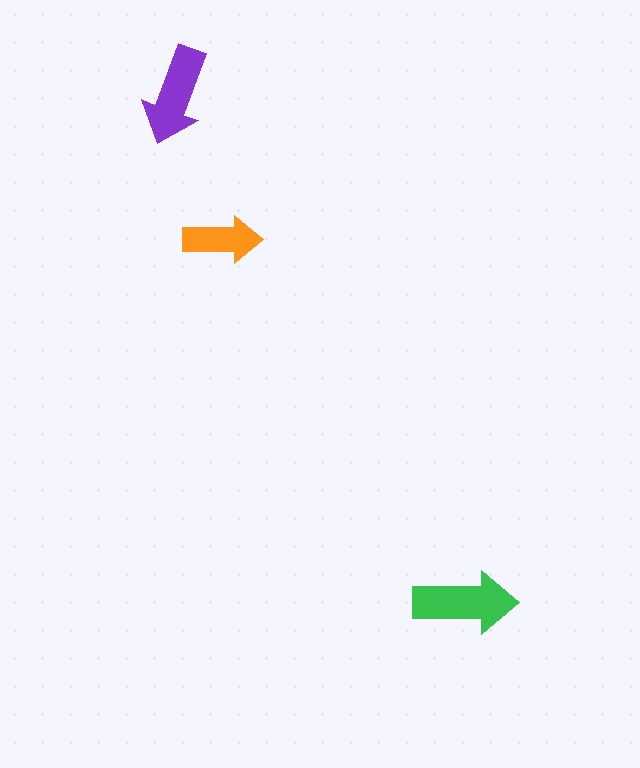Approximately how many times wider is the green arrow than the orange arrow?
About 1.5 times wider.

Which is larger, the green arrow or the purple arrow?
The green one.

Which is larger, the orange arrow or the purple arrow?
The purple one.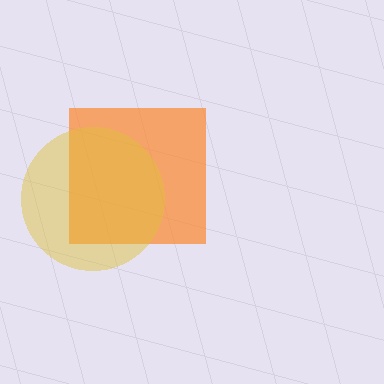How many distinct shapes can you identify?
There are 2 distinct shapes: an orange square, a yellow circle.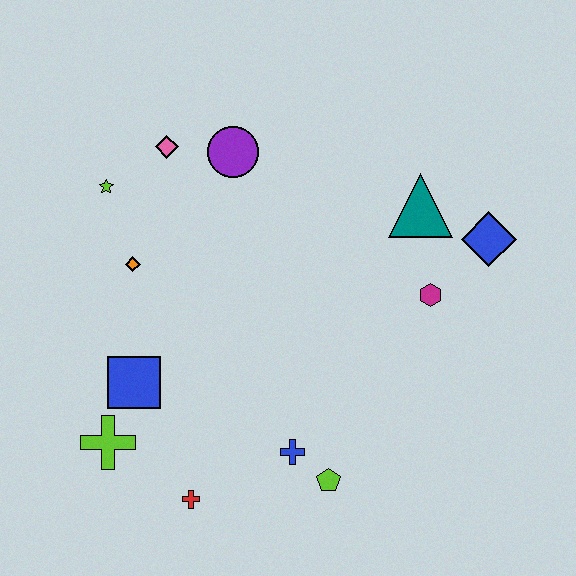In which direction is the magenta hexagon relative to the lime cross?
The magenta hexagon is to the right of the lime cross.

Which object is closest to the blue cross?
The lime pentagon is closest to the blue cross.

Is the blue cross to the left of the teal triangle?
Yes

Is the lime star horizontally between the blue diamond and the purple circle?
No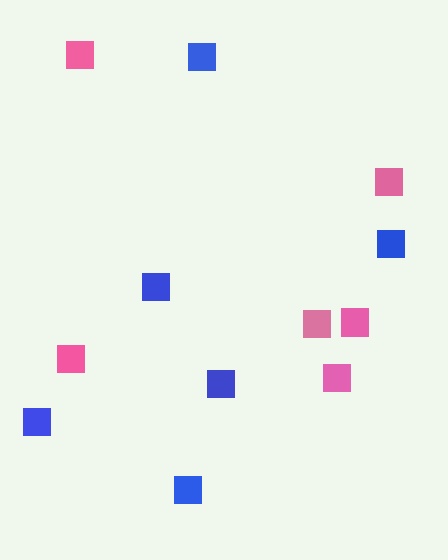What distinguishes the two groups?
There are 2 groups: one group of pink squares (6) and one group of blue squares (6).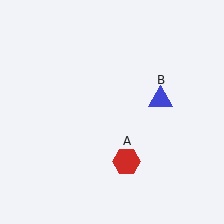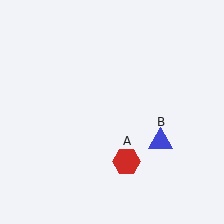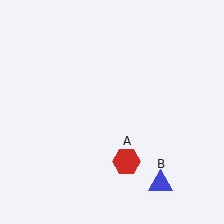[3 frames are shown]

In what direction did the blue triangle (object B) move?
The blue triangle (object B) moved down.